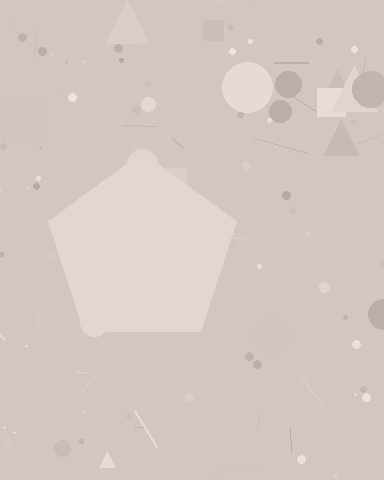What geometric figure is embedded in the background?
A pentagon is embedded in the background.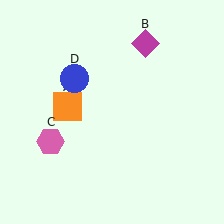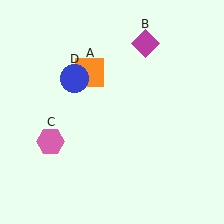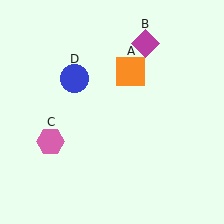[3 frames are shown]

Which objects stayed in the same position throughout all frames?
Magenta diamond (object B) and pink hexagon (object C) and blue circle (object D) remained stationary.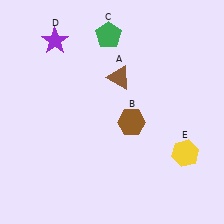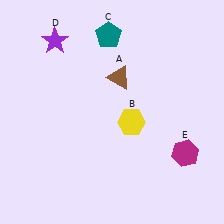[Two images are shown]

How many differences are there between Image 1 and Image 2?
There are 3 differences between the two images.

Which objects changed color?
B changed from brown to yellow. C changed from green to teal. E changed from yellow to magenta.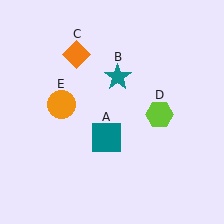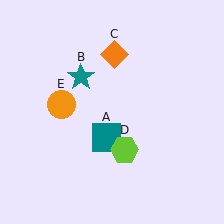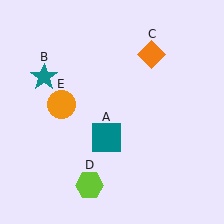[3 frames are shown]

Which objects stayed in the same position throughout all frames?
Teal square (object A) and orange circle (object E) remained stationary.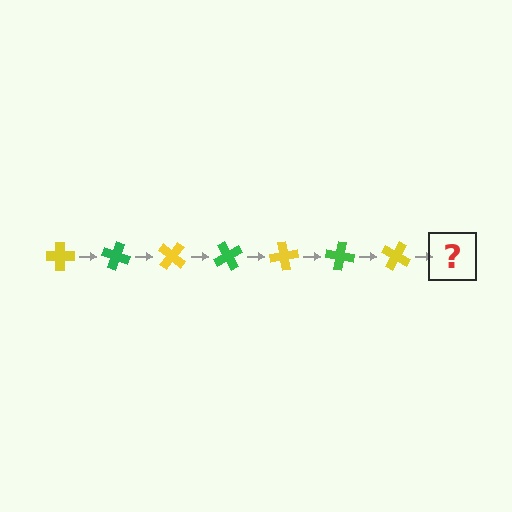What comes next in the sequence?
The next element should be a green cross, rotated 140 degrees from the start.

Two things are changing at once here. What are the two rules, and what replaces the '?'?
The two rules are that it rotates 20 degrees each step and the color cycles through yellow and green. The '?' should be a green cross, rotated 140 degrees from the start.